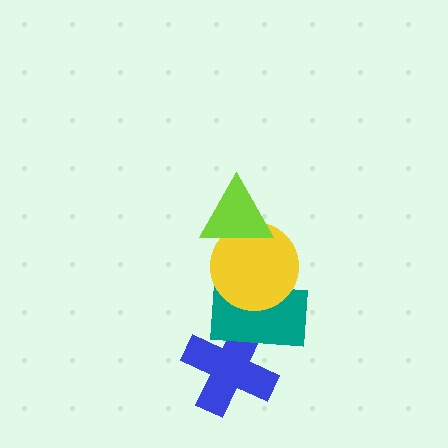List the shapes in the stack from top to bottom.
From top to bottom: the lime triangle, the yellow circle, the teal rectangle, the blue cross.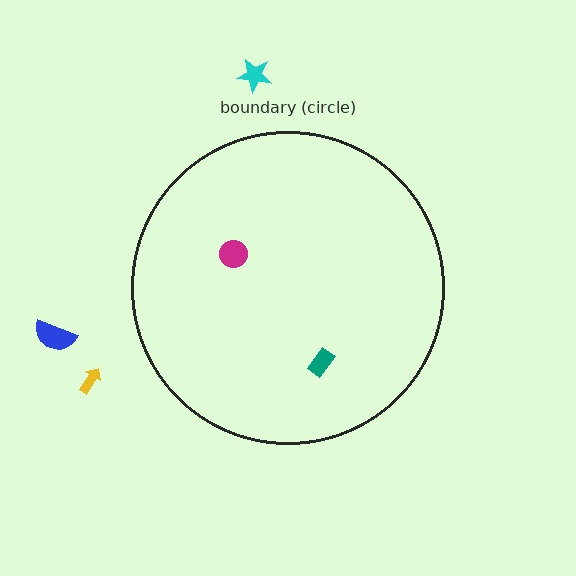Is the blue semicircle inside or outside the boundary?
Outside.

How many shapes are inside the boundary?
2 inside, 3 outside.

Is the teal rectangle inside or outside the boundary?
Inside.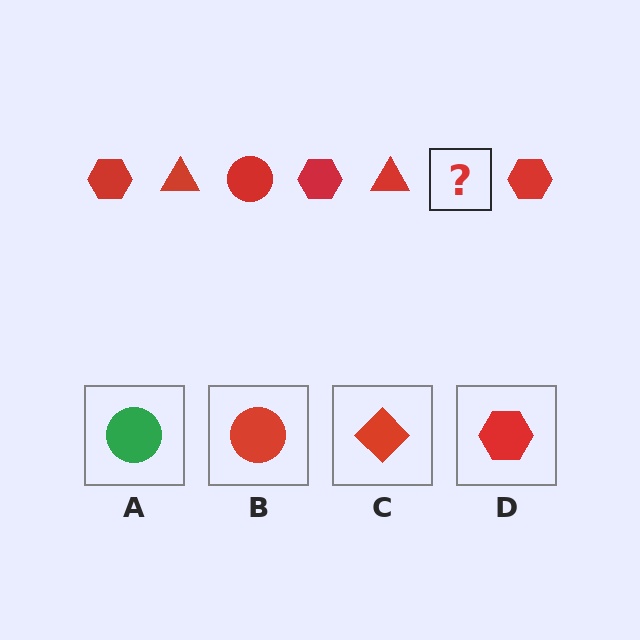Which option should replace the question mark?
Option B.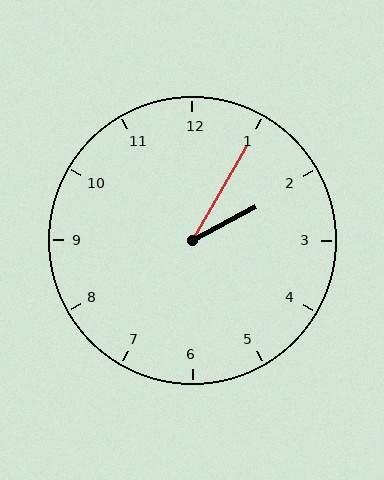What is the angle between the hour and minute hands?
Approximately 32 degrees.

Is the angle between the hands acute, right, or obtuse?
It is acute.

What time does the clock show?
2:05.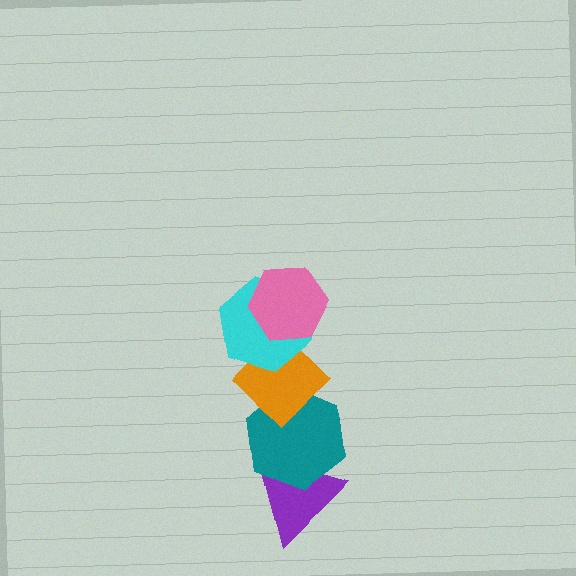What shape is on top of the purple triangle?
The teal hexagon is on top of the purple triangle.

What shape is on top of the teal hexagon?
The orange diamond is on top of the teal hexagon.